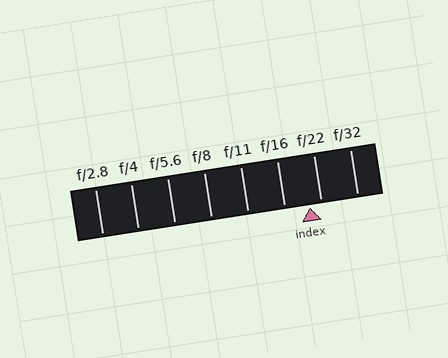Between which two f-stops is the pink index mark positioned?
The index mark is between f/16 and f/22.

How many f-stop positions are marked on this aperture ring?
There are 8 f-stop positions marked.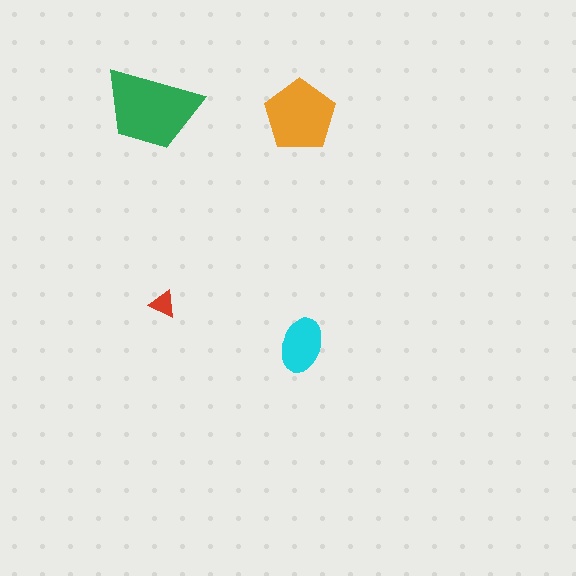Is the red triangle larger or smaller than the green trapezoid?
Smaller.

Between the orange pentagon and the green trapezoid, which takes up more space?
The green trapezoid.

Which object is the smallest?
The red triangle.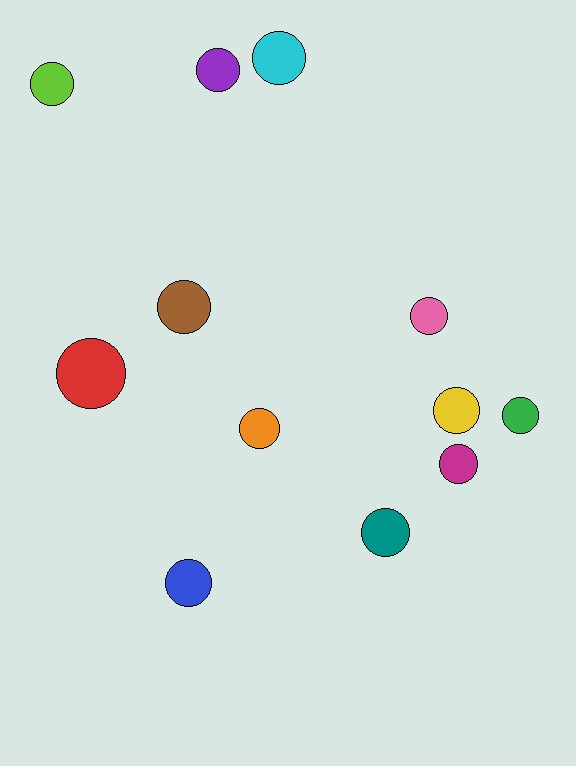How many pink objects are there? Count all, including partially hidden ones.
There is 1 pink object.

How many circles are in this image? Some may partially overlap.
There are 12 circles.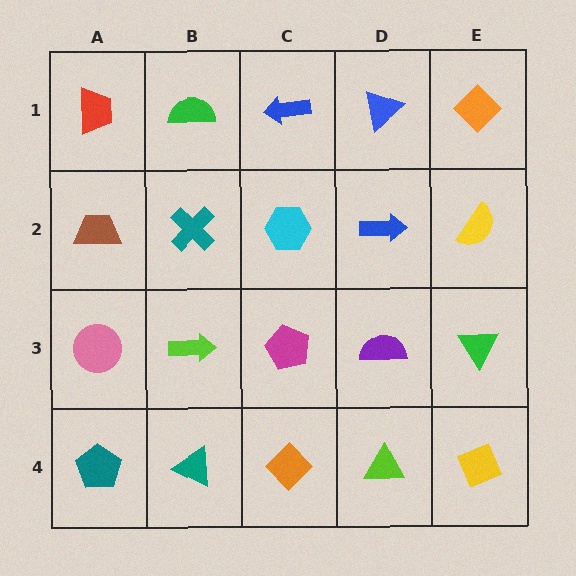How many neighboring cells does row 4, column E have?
2.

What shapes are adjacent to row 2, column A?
A red trapezoid (row 1, column A), a pink circle (row 3, column A), a teal cross (row 2, column B).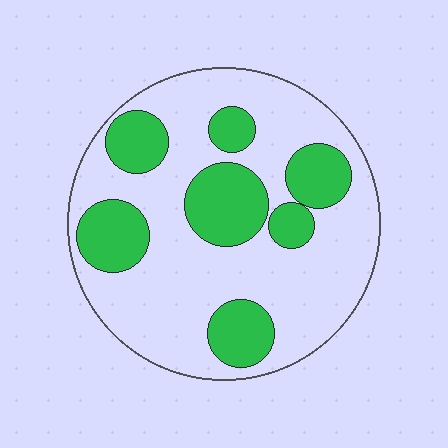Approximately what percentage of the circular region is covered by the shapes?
Approximately 30%.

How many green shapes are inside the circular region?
7.